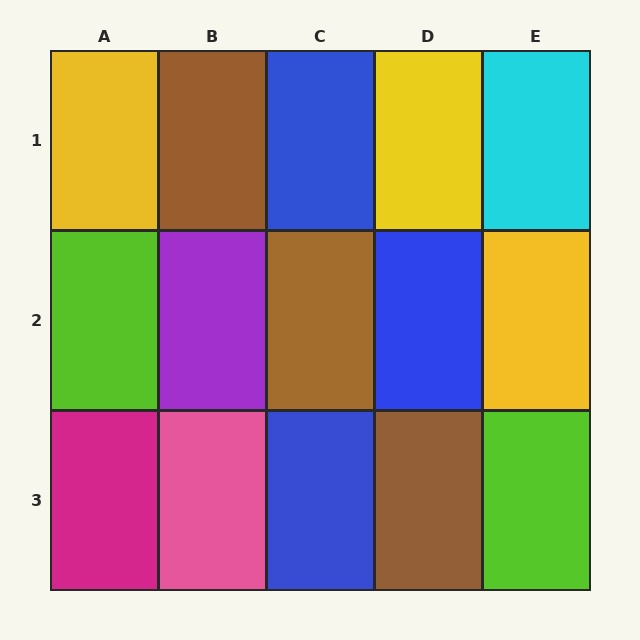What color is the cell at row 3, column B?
Pink.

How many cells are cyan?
1 cell is cyan.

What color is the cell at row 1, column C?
Blue.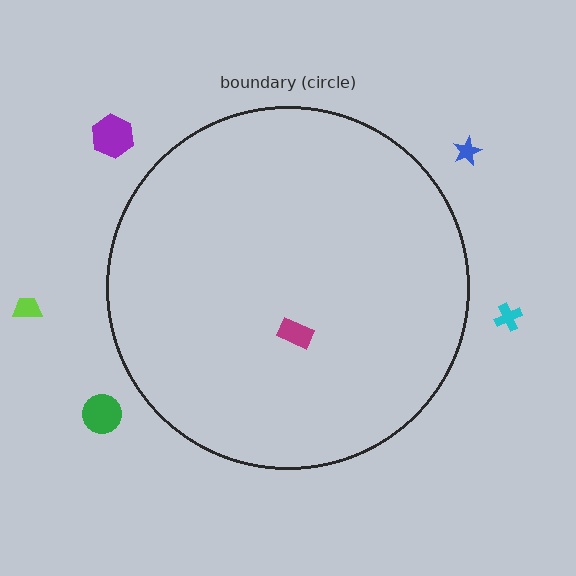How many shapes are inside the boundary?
1 inside, 5 outside.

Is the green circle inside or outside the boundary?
Outside.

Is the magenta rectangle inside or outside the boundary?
Inside.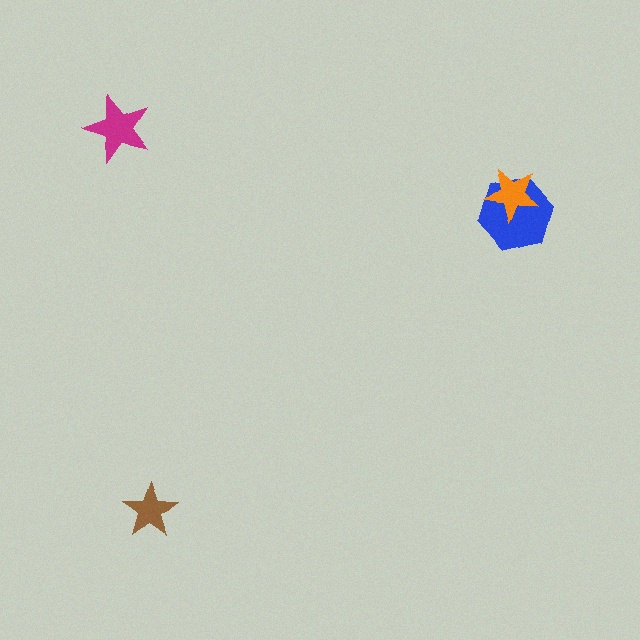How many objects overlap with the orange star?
1 object overlaps with the orange star.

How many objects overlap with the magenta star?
0 objects overlap with the magenta star.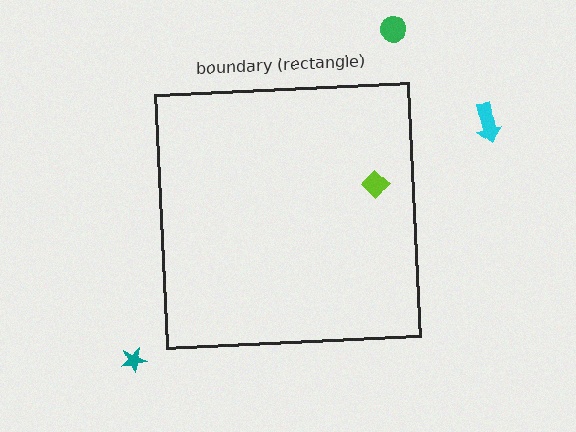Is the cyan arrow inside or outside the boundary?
Outside.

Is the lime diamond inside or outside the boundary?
Inside.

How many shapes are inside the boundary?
1 inside, 3 outside.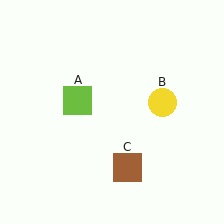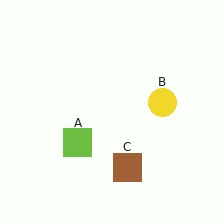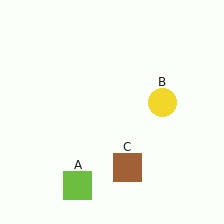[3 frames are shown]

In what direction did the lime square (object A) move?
The lime square (object A) moved down.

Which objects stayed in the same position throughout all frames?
Yellow circle (object B) and brown square (object C) remained stationary.